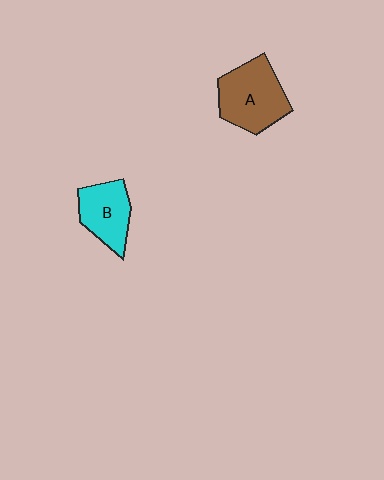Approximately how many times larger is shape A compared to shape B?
Approximately 1.4 times.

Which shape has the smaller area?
Shape B (cyan).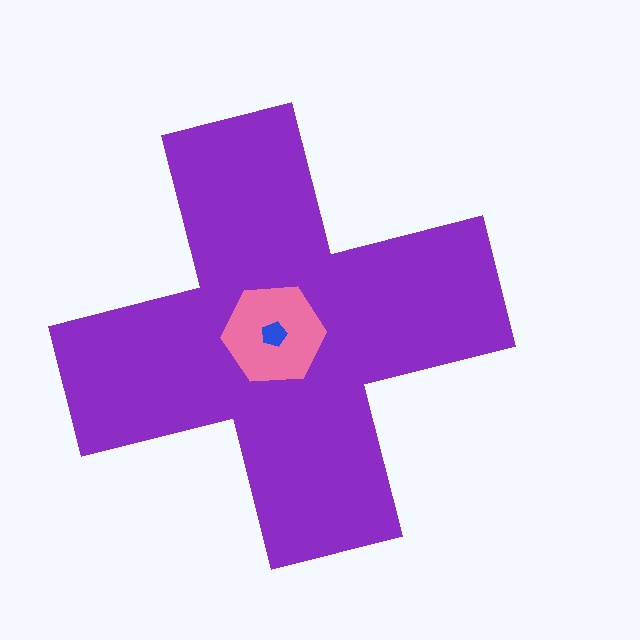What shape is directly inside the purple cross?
The pink hexagon.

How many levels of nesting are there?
3.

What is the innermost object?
The blue pentagon.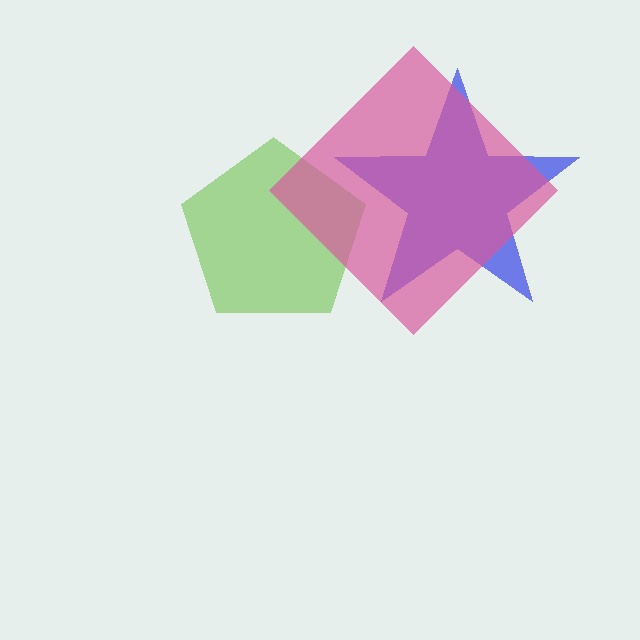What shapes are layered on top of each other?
The layered shapes are: a blue star, a lime pentagon, a pink diamond.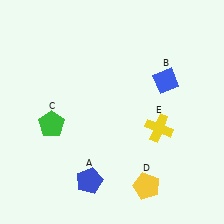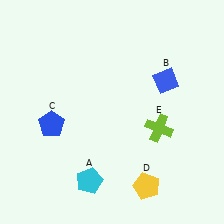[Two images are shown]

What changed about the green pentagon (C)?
In Image 1, C is green. In Image 2, it changed to blue.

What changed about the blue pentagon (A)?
In Image 1, A is blue. In Image 2, it changed to cyan.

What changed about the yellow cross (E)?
In Image 1, E is yellow. In Image 2, it changed to lime.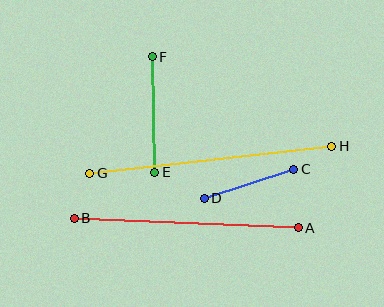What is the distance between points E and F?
The distance is approximately 115 pixels.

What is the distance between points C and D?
The distance is approximately 94 pixels.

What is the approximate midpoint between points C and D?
The midpoint is at approximately (249, 184) pixels.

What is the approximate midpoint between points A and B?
The midpoint is at approximately (186, 223) pixels.